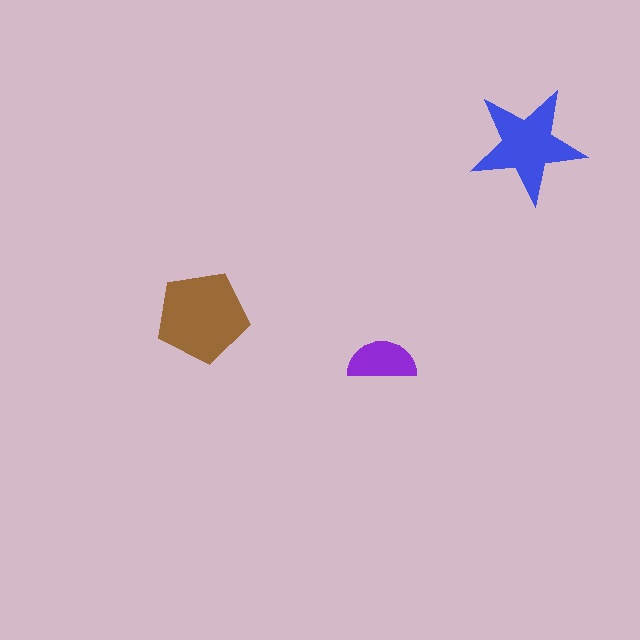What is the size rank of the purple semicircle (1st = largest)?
3rd.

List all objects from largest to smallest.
The brown pentagon, the blue star, the purple semicircle.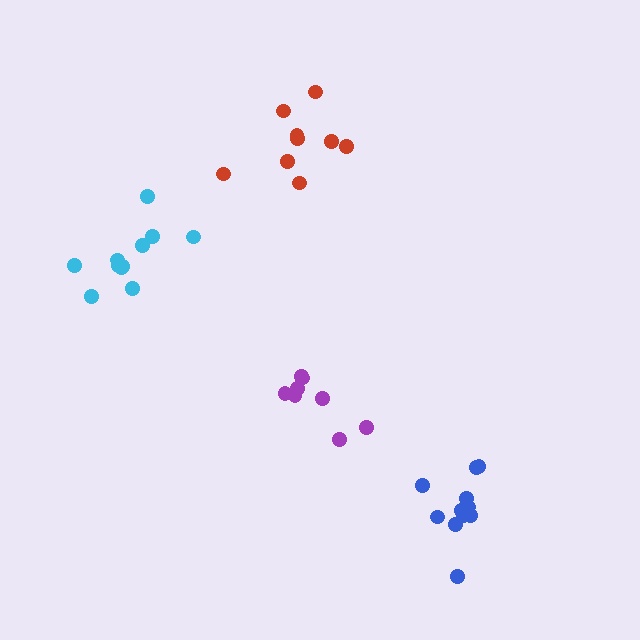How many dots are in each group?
Group 1: 9 dots, Group 2: 11 dots, Group 3: 8 dots, Group 4: 11 dots (39 total).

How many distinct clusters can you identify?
There are 4 distinct clusters.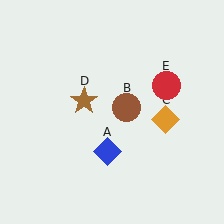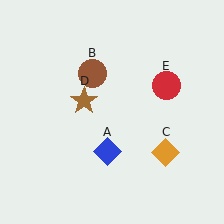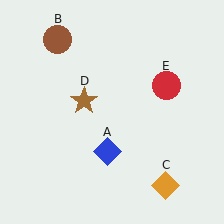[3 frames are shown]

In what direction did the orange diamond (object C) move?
The orange diamond (object C) moved down.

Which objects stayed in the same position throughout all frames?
Blue diamond (object A) and brown star (object D) and red circle (object E) remained stationary.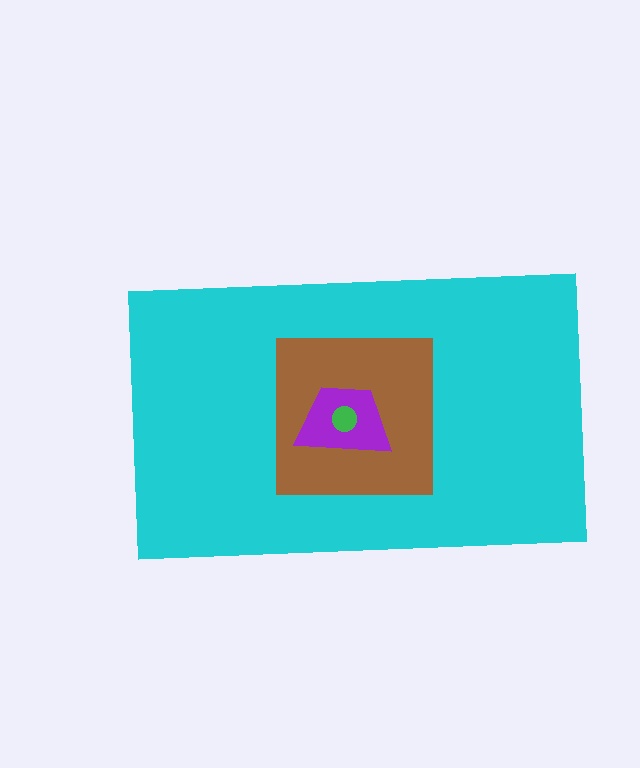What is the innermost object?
The green circle.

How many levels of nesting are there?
4.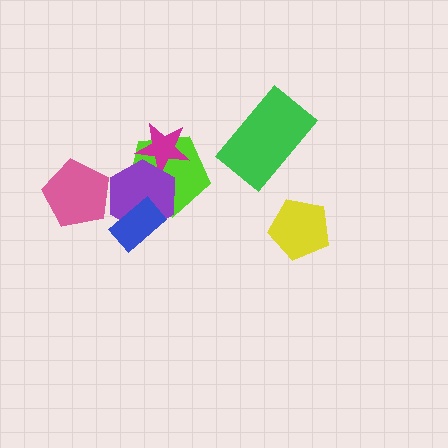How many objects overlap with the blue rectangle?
2 objects overlap with the blue rectangle.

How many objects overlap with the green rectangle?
0 objects overlap with the green rectangle.